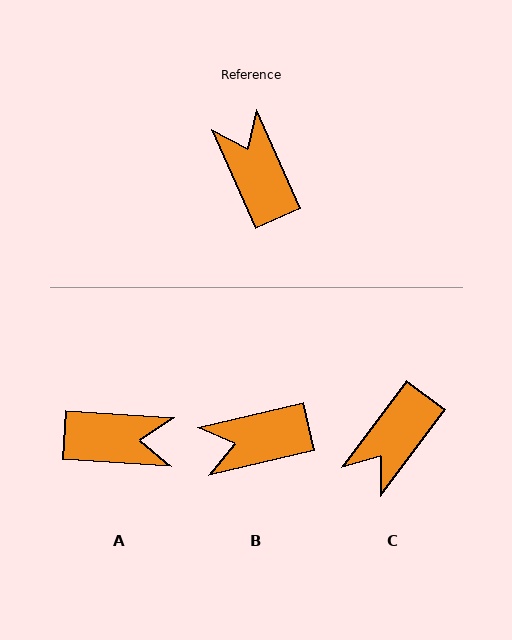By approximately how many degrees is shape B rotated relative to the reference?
Approximately 79 degrees counter-clockwise.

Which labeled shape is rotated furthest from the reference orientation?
C, about 119 degrees away.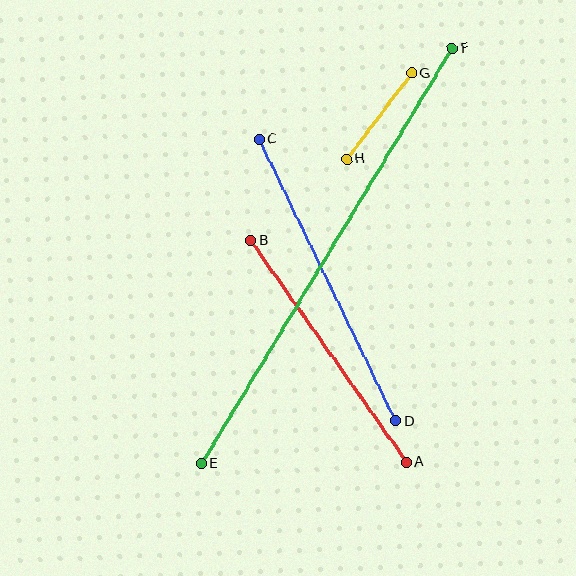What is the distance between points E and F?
The distance is approximately 485 pixels.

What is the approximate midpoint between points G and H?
The midpoint is at approximately (379, 116) pixels.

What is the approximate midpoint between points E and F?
The midpoint is at approximately (327, 256) pixels.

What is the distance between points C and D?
The distance is approximately 313 pixels.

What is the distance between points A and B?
The distance is approximately 271 pixels.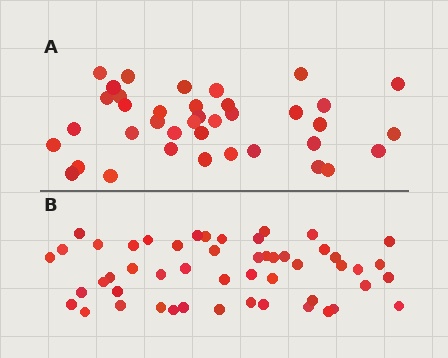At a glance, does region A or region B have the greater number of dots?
Region B (the bottom region) has more dots.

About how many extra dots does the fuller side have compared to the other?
Region B has approximately 15 more dots than region A.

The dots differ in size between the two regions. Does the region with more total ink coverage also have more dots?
No. Region A has more total ink coverage because its dots are larger, but region B actually contains more individual dots. Total area can be misleading — the number of items is what matters here.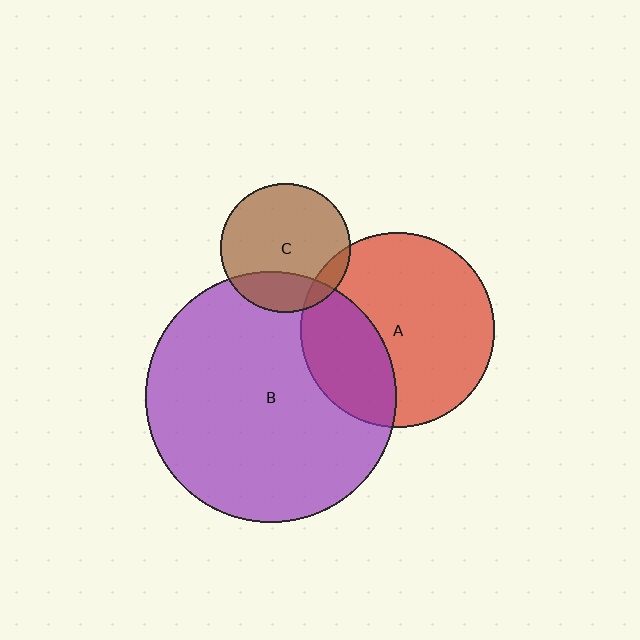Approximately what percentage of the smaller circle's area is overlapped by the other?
Approximately 30%.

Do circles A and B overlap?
Yes.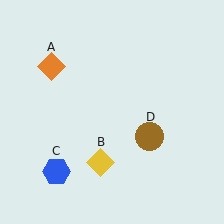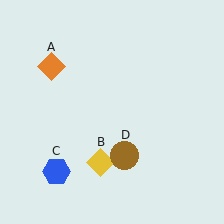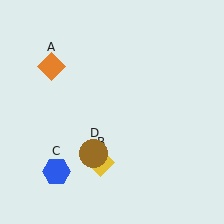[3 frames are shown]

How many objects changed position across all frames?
1 object changed position: brown circle (object D).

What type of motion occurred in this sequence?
The brown circle (object D) rotated clockwise around the center of the scene.